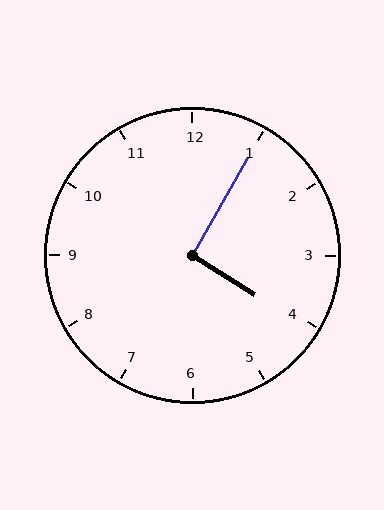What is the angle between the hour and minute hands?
Approximately 92 degrees.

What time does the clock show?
4:05.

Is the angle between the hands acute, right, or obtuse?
It is right.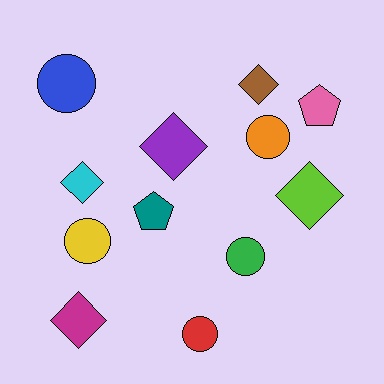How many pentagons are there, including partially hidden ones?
There are 2 pentagons.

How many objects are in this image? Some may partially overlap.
There are 12 objects.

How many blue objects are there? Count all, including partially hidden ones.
There is 1 blue object.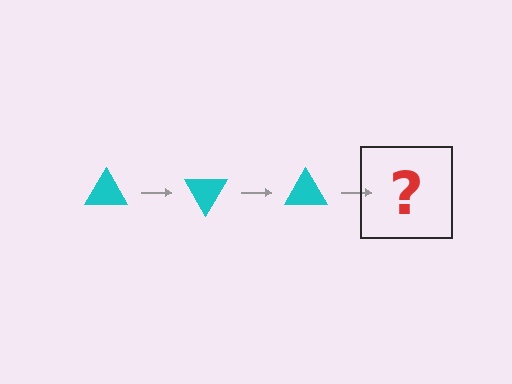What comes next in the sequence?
The next element should be a cyan triangle rotated 180 degrees.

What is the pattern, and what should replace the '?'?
The pattern is that the triangle rotates 60 degrees each step. The '?' should be a cyan triangle rotated 180 degrees.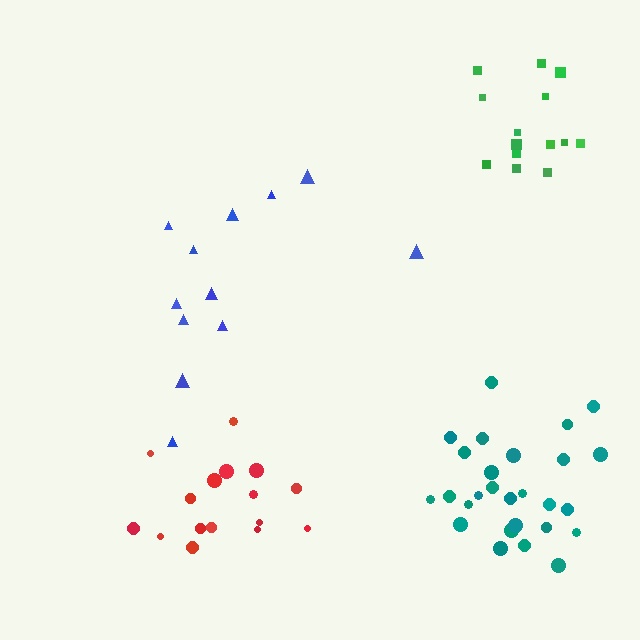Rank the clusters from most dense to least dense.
teal, green, red, blue.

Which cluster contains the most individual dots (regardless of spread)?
Teal (27).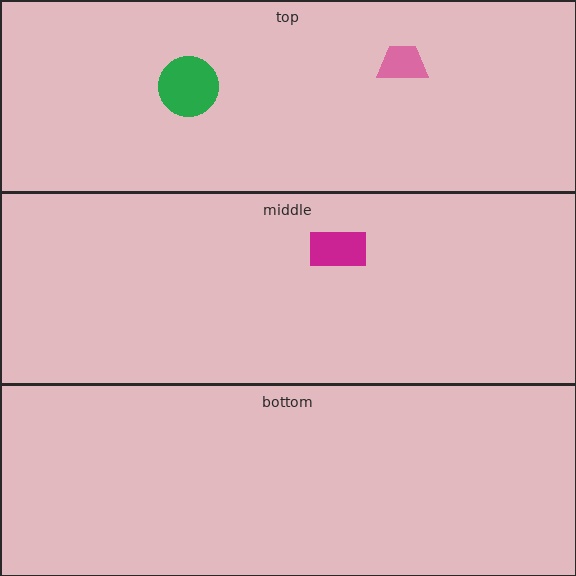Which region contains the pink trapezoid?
The top region.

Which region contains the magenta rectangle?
The middle region.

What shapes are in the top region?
The pink trapezoid, the green circle.